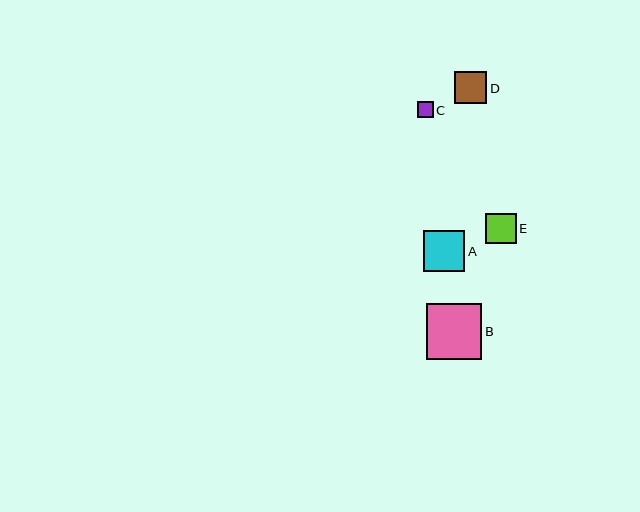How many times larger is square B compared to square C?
Square B is approximately 3.5 times the size of square C.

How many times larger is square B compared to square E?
Square B is approximately 1.8 times the size of square E.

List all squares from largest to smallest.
From largest to smallest: B, A, D, E, C.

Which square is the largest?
Square B is the largest with a size of approximately 56 pixels.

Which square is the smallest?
Square C is the smallest with a size of approximately 16 pixels.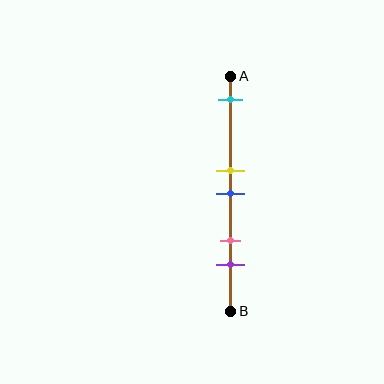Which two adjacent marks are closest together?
The yellow and blue marks are the closest adjacent pair.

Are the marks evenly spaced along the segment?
No, the marks are not evenly spaced.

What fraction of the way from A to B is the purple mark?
The purple mark is approximately 80% (0.8) of the way from A to B.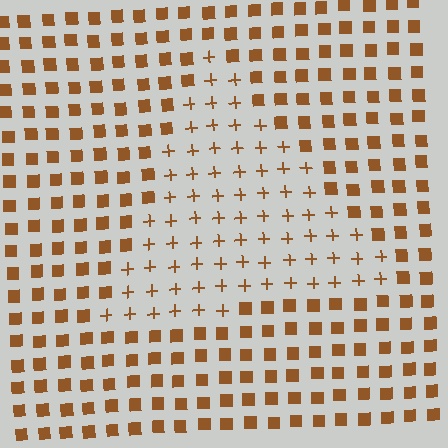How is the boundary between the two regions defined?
The boundary is defined by a change in element shape: plus signs inside vs. squares outside. All elements share the same color and spacing.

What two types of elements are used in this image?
The image uses plus signs inside the triangle region and squares outside it.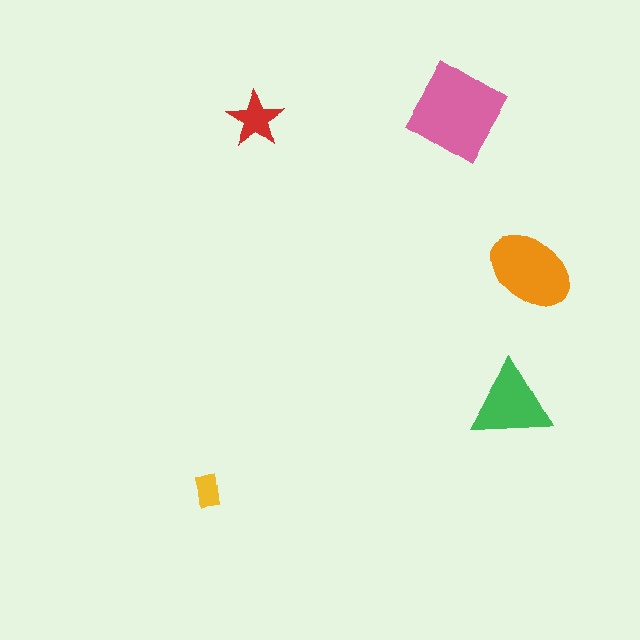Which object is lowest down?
The yellow rectangle is bottommost.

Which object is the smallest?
The yellow rectangle.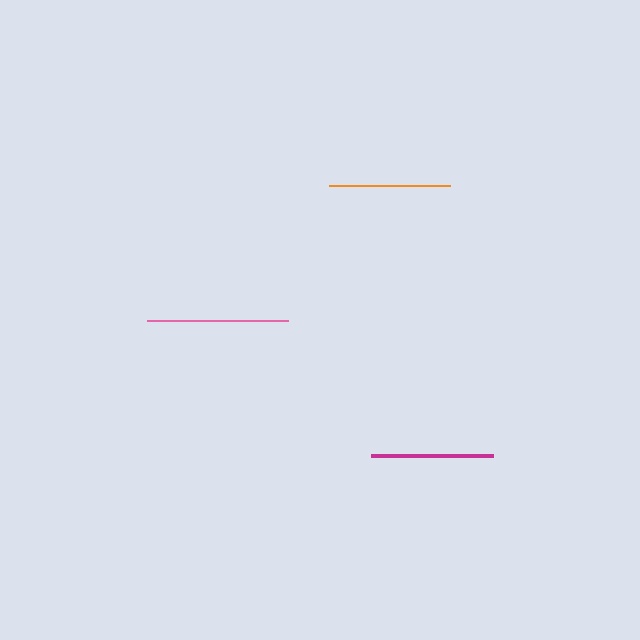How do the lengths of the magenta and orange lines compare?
The magenta and orange lines are approximately the same length.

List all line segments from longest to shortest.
From longest to shortest: pink, magenta, orange.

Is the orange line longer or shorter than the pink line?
The pink line is longer than the orange line.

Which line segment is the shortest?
The orange line is the shortest at approximately 121 pixels.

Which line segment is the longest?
The pink line is the longest at approximately 141 pixels.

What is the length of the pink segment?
The pink segment is approximately 141 pixels long.